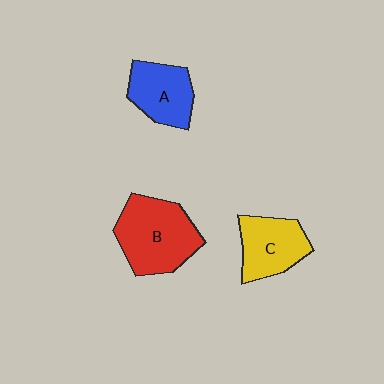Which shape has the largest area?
Shape B (red).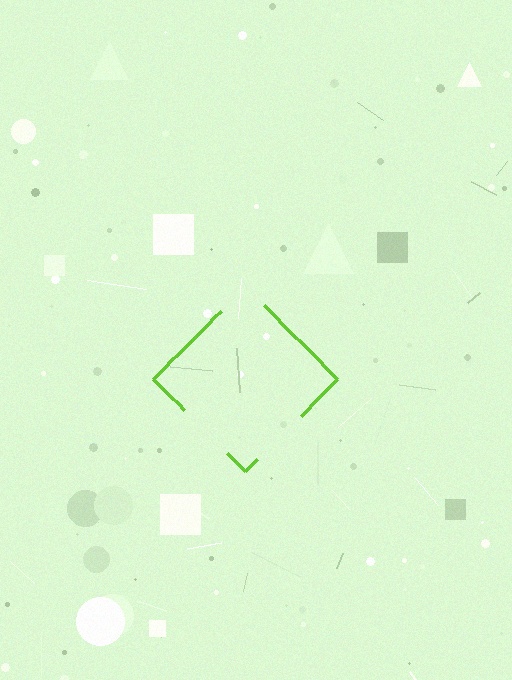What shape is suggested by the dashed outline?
The dashed outline suggests a diamond.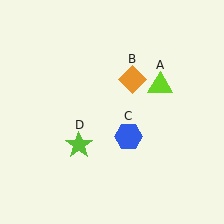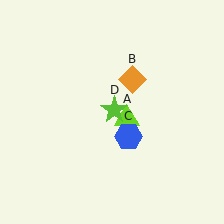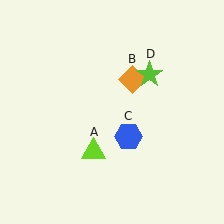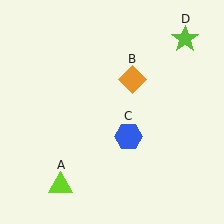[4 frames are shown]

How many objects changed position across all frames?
2 objects changed position: lime triangle (object A), lime star (object D).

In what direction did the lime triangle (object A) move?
The lime triangle (object A) moved down and to the left.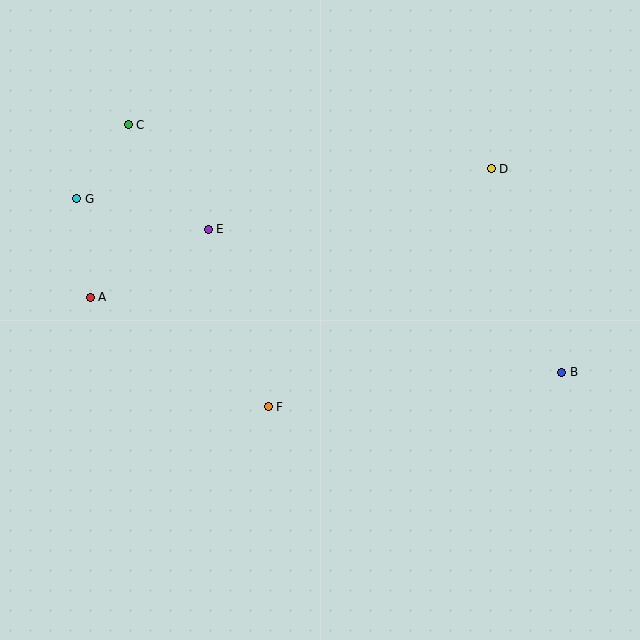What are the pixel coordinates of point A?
Point A is at (90, 297).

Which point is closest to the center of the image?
Point F at (268, 407) is closest to the center.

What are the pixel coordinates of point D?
Point D is at (491, 169).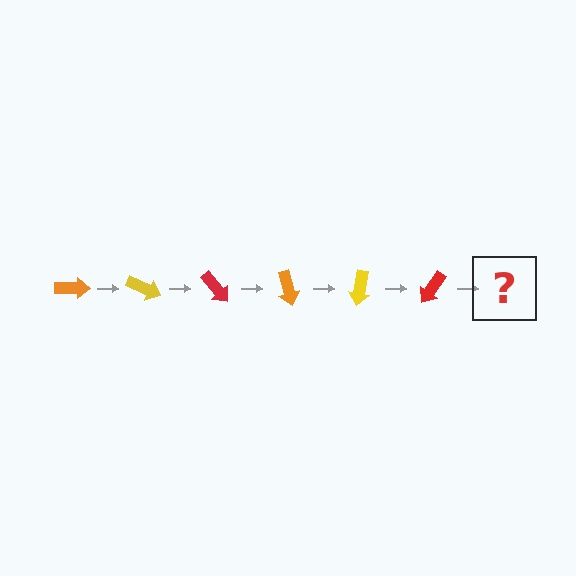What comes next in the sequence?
The next element should be an orange arrow, rotated 150 degrees from the start.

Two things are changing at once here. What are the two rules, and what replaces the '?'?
The two rules are that it rotates 25 degrees each step and the color cycles through orange, yellow, and red. The '?' should be an orange arrow, rotated 150 degrees from the start.